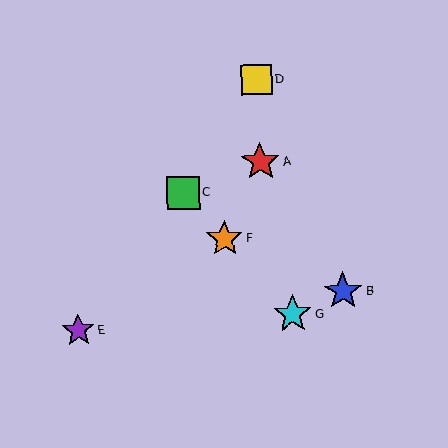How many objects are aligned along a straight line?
3 objects (C, F, G) are aligned along a straight line.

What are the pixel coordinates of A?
Object A is at (260, 162).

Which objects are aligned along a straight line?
Objects C, F, G are aligned along a straight line.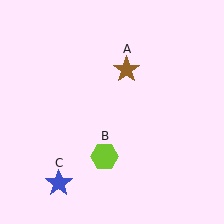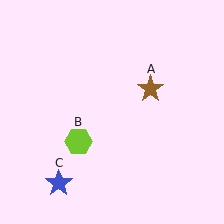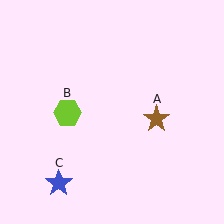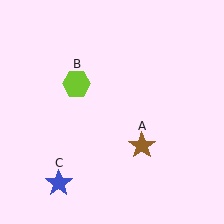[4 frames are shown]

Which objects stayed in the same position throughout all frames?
Blue star (object C) remained stationary.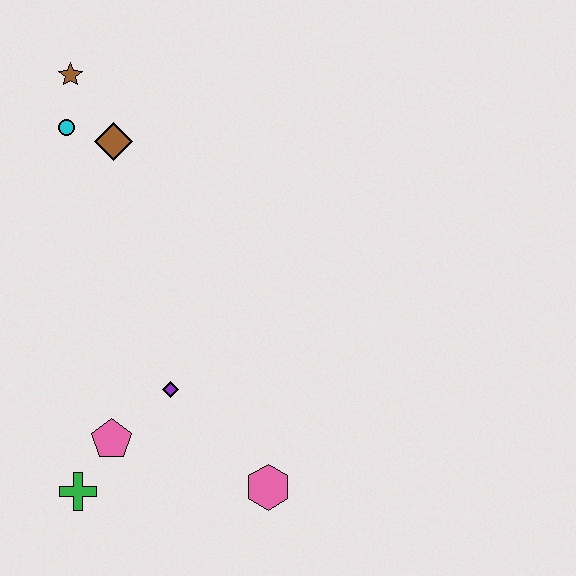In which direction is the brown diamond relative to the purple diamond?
The brown diamond is above the purple diamond.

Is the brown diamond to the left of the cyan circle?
No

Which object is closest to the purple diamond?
The pink pentagon is closest to the purple diamond.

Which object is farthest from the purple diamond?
The brown star is farthest from the purple diamond.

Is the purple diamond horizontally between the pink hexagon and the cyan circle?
Yes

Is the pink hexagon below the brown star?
Yes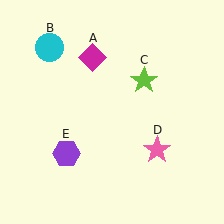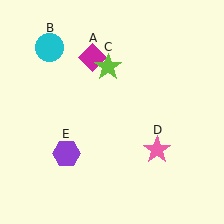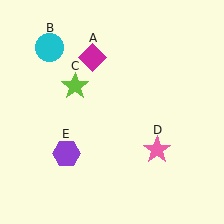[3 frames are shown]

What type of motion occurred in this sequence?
The lime star (object C) rotated counterclockwise around the center of the scene.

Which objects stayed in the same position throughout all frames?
Magenta diamond (object A) and cyan circle (object B) and pink star (object D) and purple hexagon (object E) remained stationary.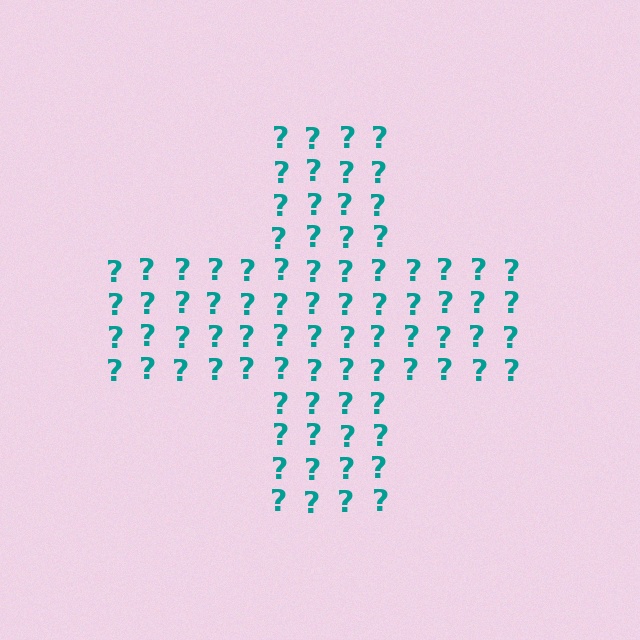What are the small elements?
The small elements are question marks.